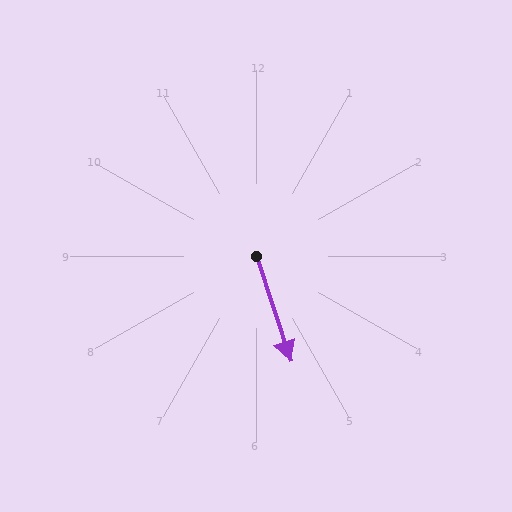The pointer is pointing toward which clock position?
Roughly 5 o'clock.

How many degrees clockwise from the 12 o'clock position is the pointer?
Approximately 162 degrees.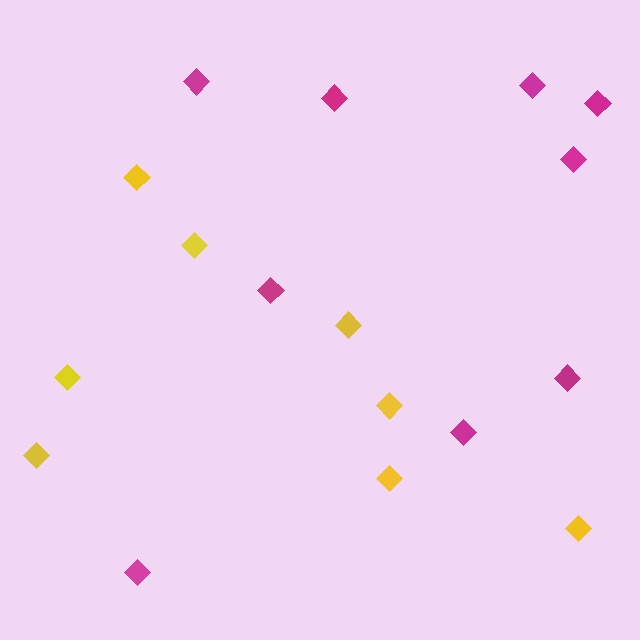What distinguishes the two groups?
There are 2 groups: one group of yellow diamonds (8) and one group of magenta diamonds (9).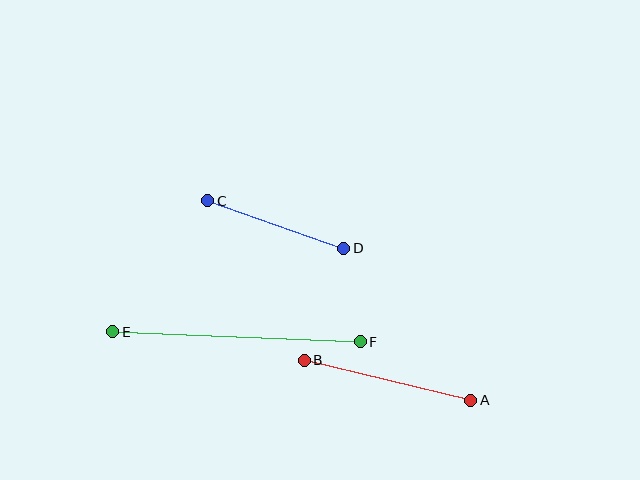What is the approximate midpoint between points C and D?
The midpoint is at approximately (276, 225) pixels.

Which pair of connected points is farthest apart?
Points E and F are farthest apart.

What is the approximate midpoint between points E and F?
The midpoint is at approximately (237, 337) pixels.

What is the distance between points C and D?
The distance is approximately 144 pixels.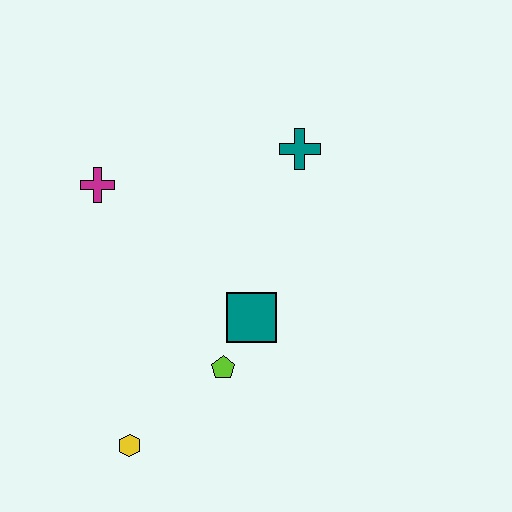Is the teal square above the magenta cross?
No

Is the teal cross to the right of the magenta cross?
Yes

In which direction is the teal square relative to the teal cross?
The teal square is below the teal cross.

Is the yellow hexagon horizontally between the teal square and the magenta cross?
Yes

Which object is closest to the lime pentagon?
The teal square is closest to the lime pentagon.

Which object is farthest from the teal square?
The magenta cross is farthest from the teal square.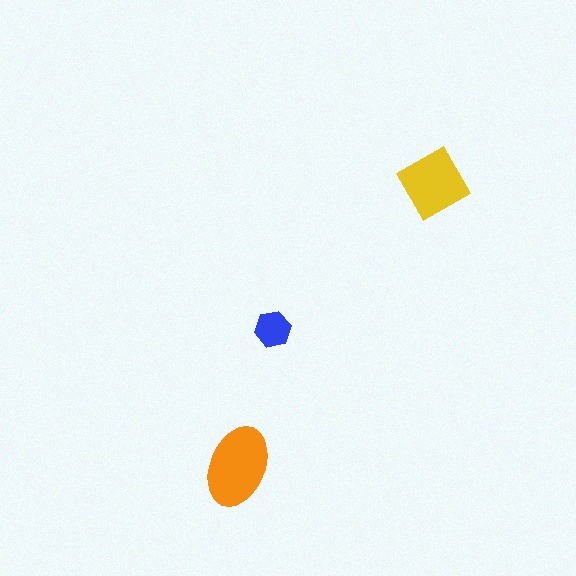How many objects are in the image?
There are 3 objects in the image.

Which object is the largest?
The orange ellipse.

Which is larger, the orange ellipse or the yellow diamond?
The orange ellipse.